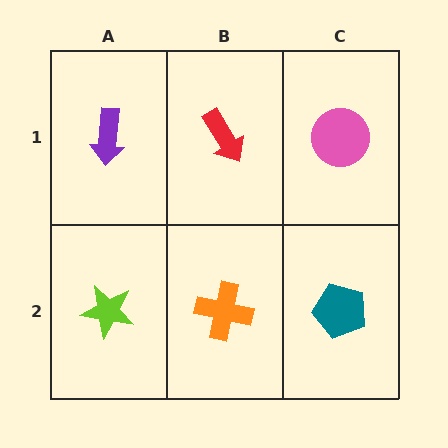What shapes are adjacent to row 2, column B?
A red arrow (row 1, column B), a lime star (row 2, column A), a teal pentagon (row 2, column C).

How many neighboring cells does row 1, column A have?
2.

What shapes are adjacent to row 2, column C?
A pink circle (row 1, column C), an orange cross (row 2, column B).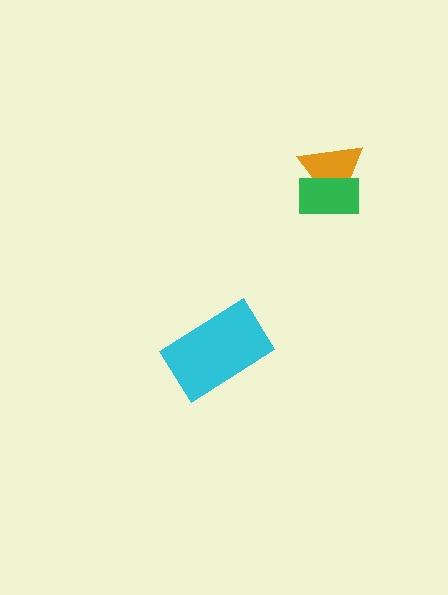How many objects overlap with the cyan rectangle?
0 objects overlap with the cyan rectangle.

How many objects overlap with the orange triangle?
1 object overlaps with the orange triangle.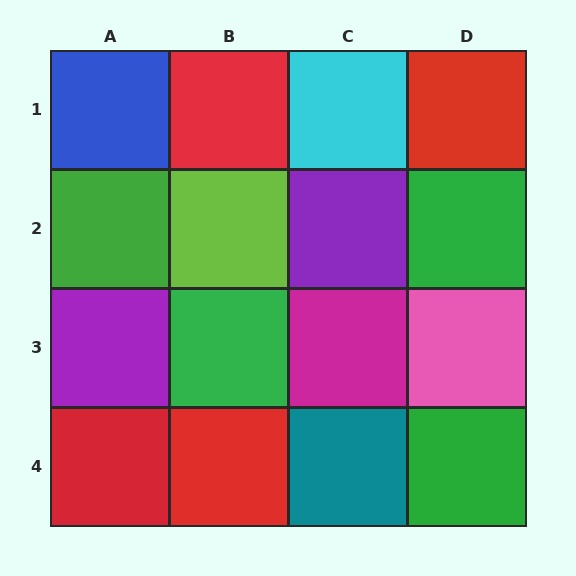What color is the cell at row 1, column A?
Blue.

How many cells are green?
4 cells are green.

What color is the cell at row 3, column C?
Magenta.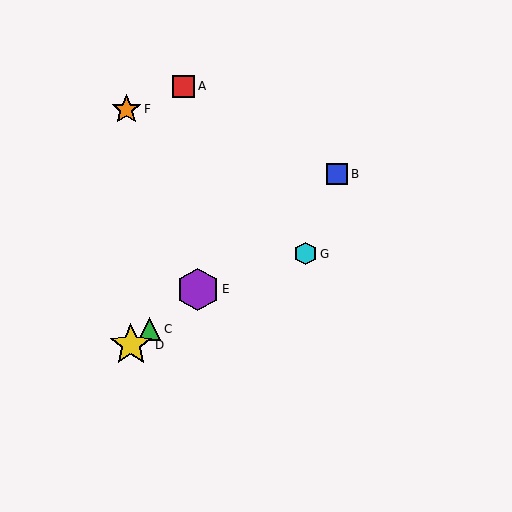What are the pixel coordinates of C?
Object C is at (150, 329).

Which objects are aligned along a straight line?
Objects B, C, D, E are aligned along a straight line.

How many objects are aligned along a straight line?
4 objects (B, C, D, E) are aligned along a straight line.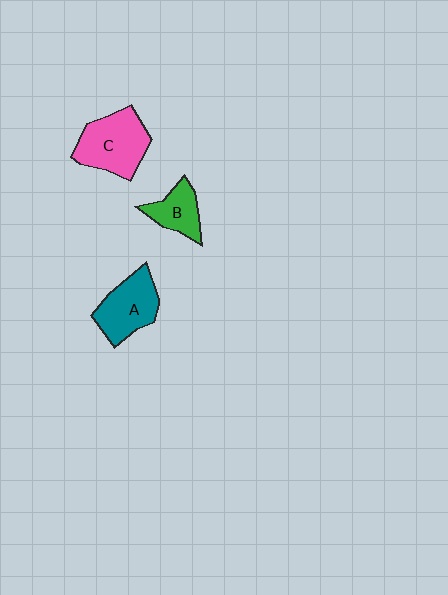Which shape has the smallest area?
Shape B (green).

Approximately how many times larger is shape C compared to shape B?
Approximately 1.8 times.